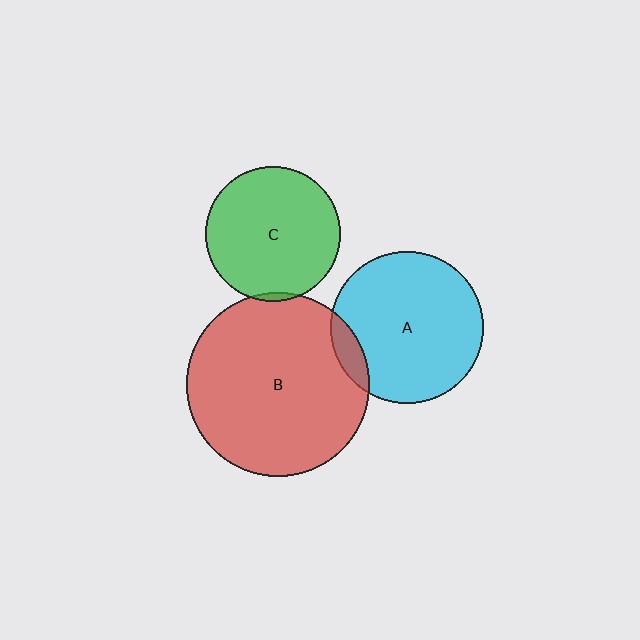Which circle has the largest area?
Circle B (red).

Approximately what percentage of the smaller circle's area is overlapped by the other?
Approximately 10%.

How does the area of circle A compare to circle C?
Approximately 1.3 times.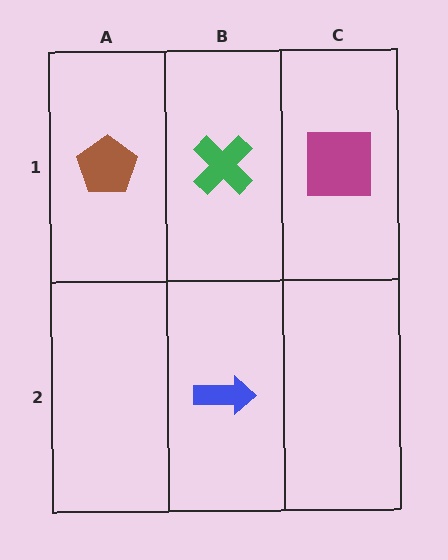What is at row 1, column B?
A green cross.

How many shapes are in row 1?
3 shapes.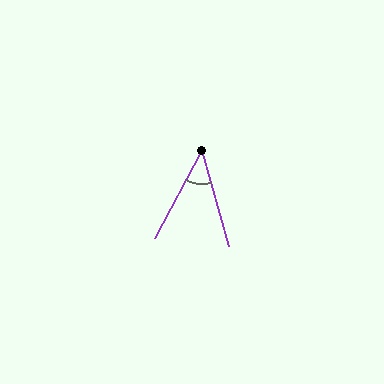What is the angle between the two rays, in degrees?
Approximately 44 degrees.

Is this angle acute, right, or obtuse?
It is acute.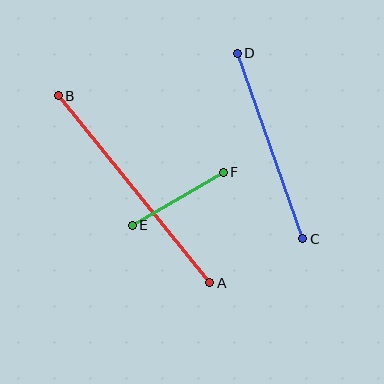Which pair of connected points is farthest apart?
Points A and B are farthest apart.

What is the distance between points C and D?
The distance is approximately 197 pixels.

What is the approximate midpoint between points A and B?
The midpoint is at approximately (134, 189) pixels.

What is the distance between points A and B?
The distance is approximately 241 pixels.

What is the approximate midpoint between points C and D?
The midpoint is at approximately (270, 146) pixels.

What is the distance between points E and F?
The distance is approximately 105 pixels.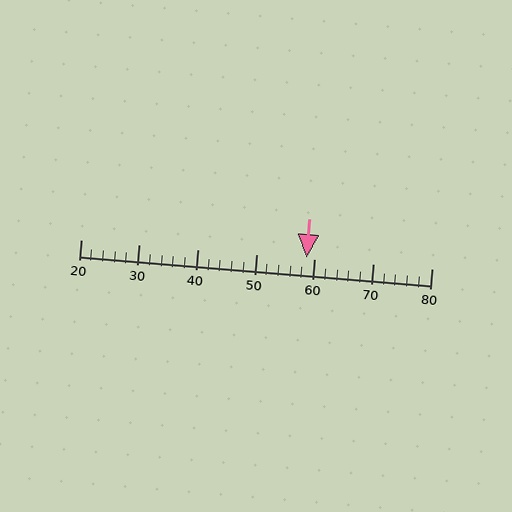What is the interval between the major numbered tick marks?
The major tick marks are spaced 10 units apart.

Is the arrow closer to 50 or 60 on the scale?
The arrow is closer to 60.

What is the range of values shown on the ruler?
The ruler shows values from 20 to 80.